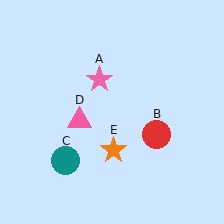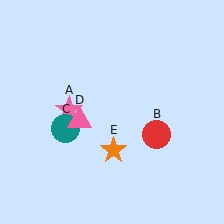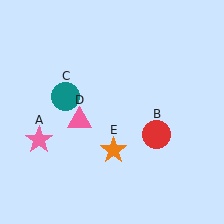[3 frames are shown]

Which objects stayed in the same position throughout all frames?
Red circle (object B) and pink triangle (object D) and orange star (object E) remained stationary.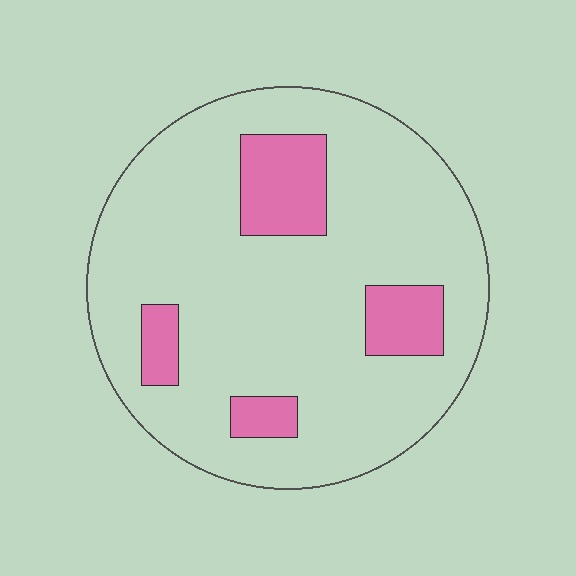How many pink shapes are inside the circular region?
4.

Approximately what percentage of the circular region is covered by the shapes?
Approximately 15%.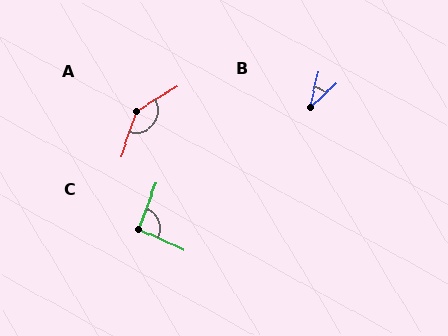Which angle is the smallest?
B, at approximately 34 degrees.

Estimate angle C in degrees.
Approximately 94 degrees.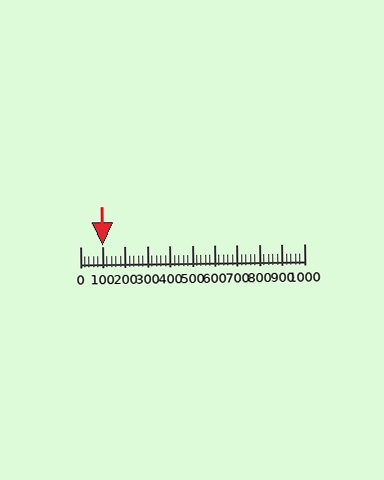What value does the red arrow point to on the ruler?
The red arrow points to approximately 100.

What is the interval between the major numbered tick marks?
The major tick marks are spaced 100 units apart.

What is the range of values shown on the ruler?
The ruler shows values from 0 to 1000.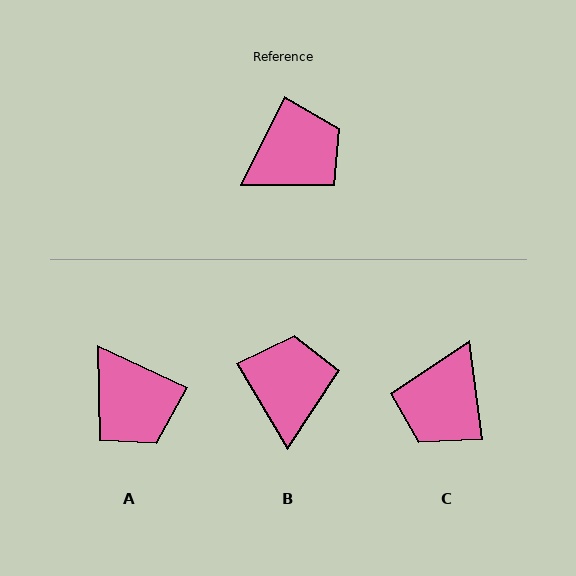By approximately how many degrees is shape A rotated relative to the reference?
Approximately 89 degrees clockwise.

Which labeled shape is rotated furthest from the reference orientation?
C, about 146 degrees away.